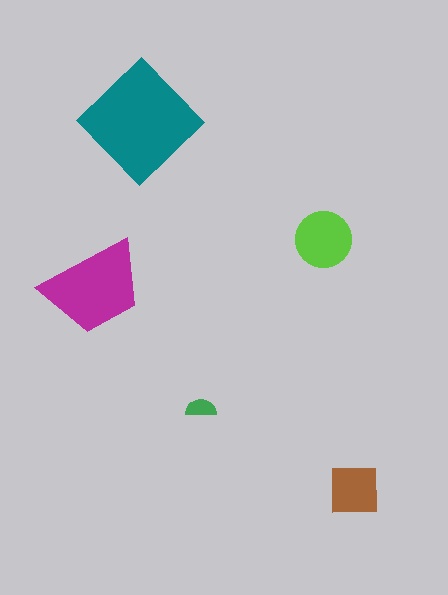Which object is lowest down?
The brown square is bottommost.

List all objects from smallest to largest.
The green semicircle, the brown square, the lime circle, the magenta trapezoid, the teal diamond.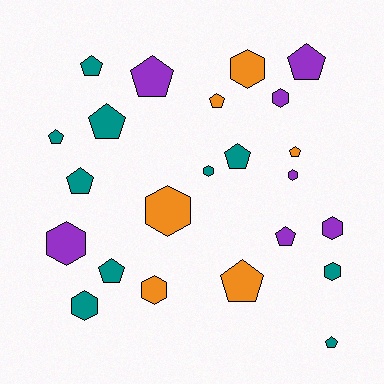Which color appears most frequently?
Teal, with 10 objects.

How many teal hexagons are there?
There are 3 teal hexagons.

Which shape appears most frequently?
Pentagon, with 13 objects.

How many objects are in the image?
There are 23 objects.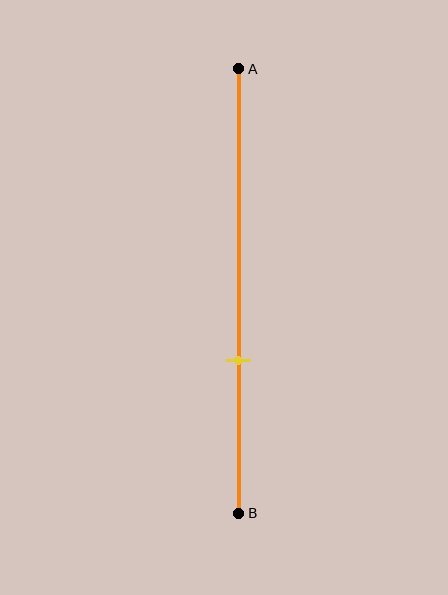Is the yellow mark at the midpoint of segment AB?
No, the mark is at about 65% from A, not at the 50% midpoint.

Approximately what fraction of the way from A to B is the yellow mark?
The yellow mark is approximately 65% of the way from A to B.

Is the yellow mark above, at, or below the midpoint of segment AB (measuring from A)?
The yellow mark is below the midpoint of segment AB.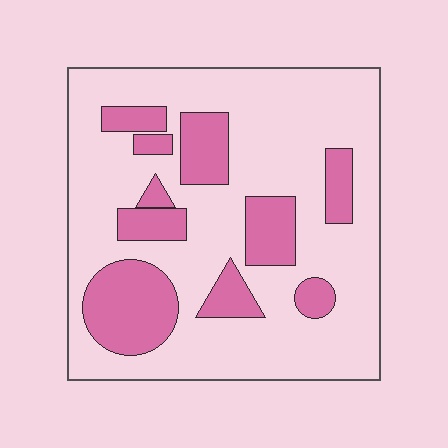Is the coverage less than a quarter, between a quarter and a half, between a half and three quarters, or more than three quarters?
Between a quarter and a half.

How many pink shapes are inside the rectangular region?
10.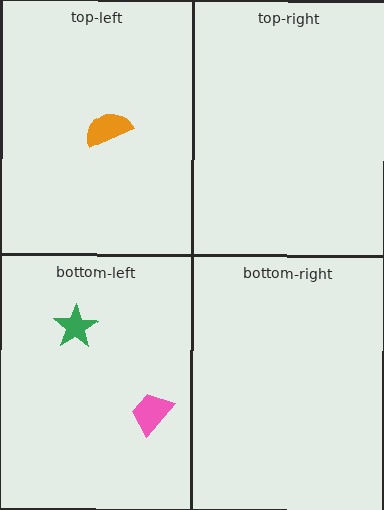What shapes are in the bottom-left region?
The pink trapezoid, the green star.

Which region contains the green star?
The bottom-left region.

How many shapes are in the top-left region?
1.